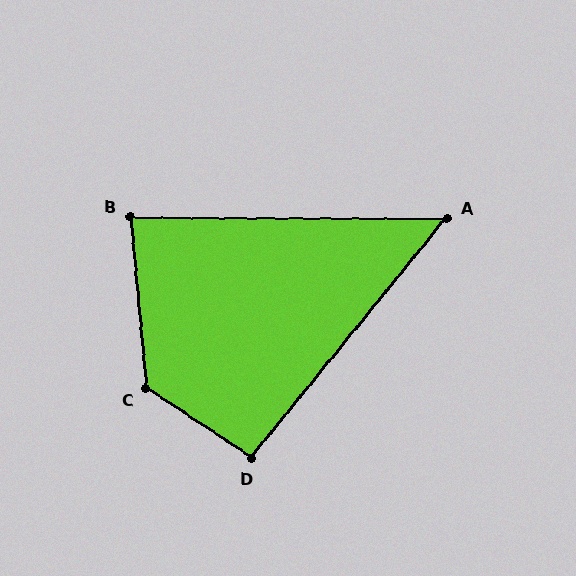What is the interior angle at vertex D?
Approximately 96 degrees (obtuse).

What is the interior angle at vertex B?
Approximately 84 degrees (acute).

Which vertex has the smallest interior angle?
A, at approximately 51 degrees.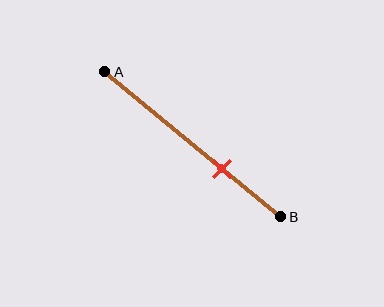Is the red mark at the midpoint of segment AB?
No, the mark is at about 65% from A, not at the 50% midpoint.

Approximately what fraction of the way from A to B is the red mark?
The red mark is approximately 65% of the way from A to B.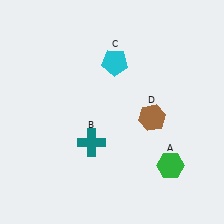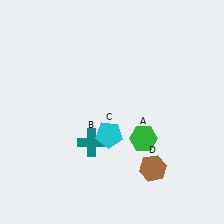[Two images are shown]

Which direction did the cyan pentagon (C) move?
The cyan pentagon (C) moved down.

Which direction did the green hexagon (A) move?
The green hexagon (A) moved up.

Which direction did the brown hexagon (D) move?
The brown hexagon (D) moved down.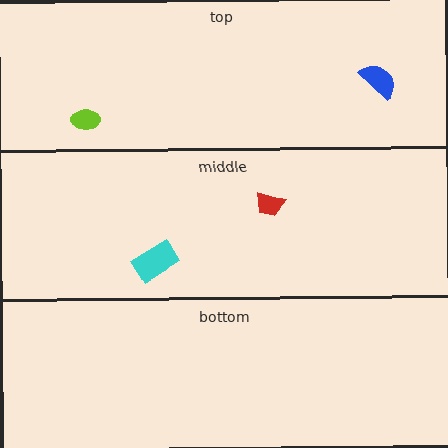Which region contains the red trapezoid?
The middle region.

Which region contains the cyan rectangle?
The middle region.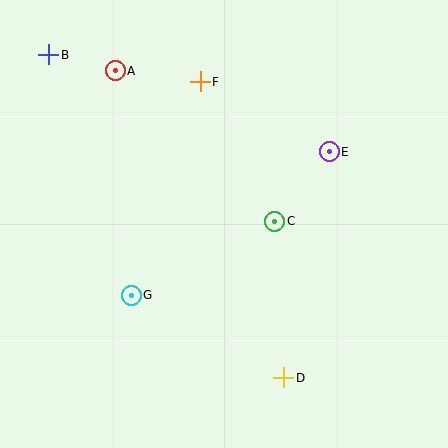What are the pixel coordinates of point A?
Point A is at (115, 71).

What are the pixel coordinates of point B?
Point B is at (49, 55).